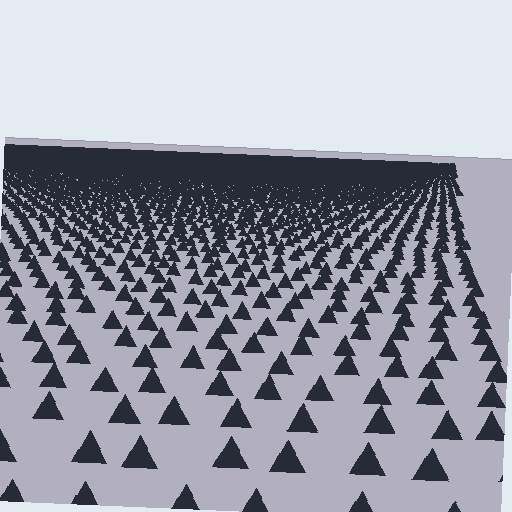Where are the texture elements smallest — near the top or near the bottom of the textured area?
Near the top.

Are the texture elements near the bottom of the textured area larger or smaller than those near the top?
Larger. Near the bottom, elements are closer to the viewer and appear at a bigger on-screen size.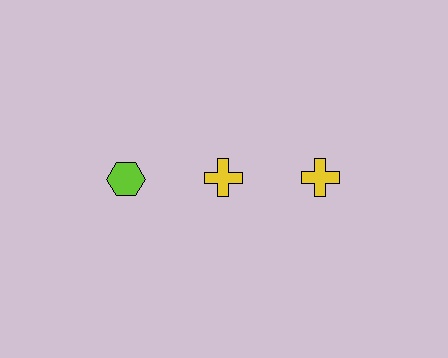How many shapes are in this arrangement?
There are 3 shapes arranged in a grid pattern.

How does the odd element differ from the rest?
It differs in both color (lime instead of yellow) and shape (hexagon instead of cross).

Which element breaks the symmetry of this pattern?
The lime hexagon in the top row, leftmost column breaks the symmetry. All other shapes are yellow crosses.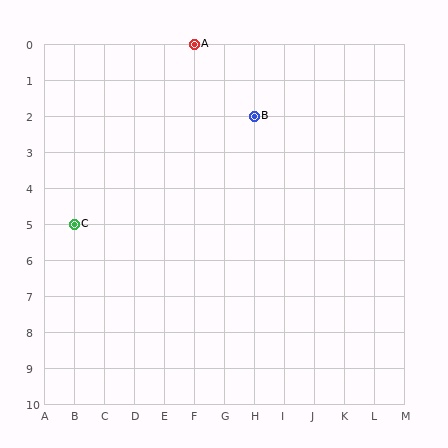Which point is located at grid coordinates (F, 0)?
Point A is at (F, 0).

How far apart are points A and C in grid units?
Points A and C are 4 columns and 5 rows apart (about 6.4 grid units diagonally).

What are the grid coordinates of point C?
Point C is at grid coordinates (B, 5).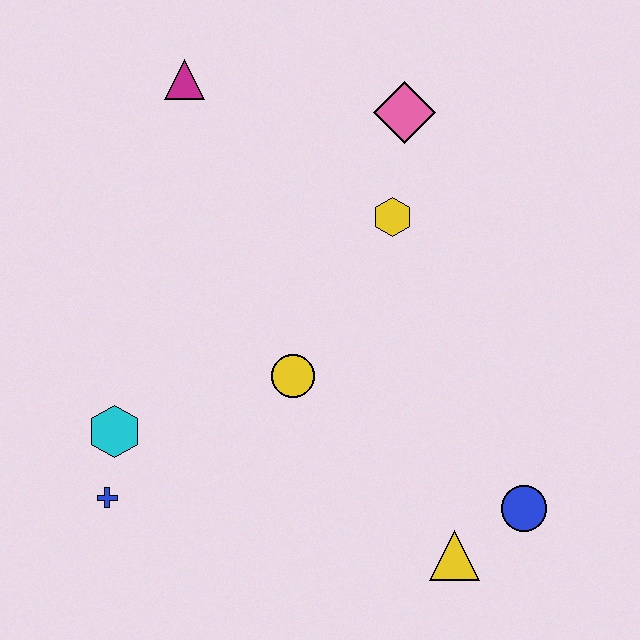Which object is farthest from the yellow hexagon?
The blue cross is farthest from the yellow hexagon.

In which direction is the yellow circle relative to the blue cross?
The yellow circle is to the right of the blue cross.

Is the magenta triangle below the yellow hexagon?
No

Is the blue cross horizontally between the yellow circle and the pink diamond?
No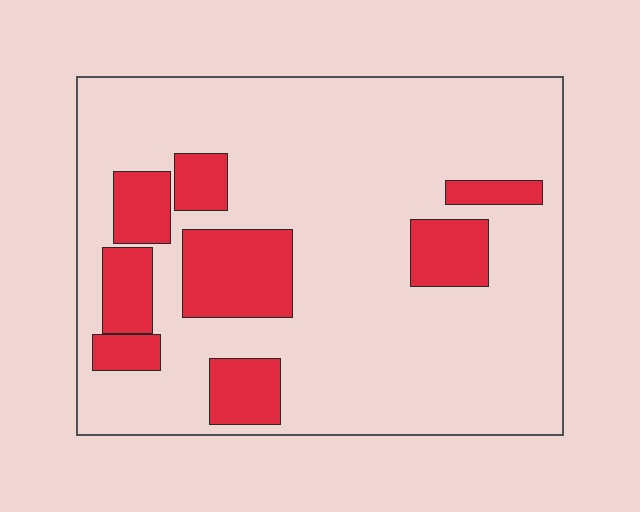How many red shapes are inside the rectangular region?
8.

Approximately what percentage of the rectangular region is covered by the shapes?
Approximately 20%.